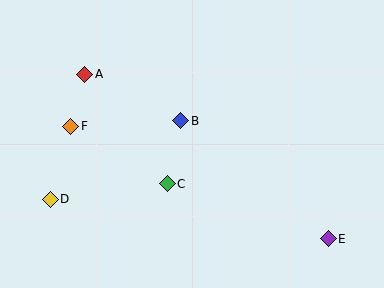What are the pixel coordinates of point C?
Point C is at (167, 184).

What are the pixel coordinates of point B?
Point B is at (181, 121).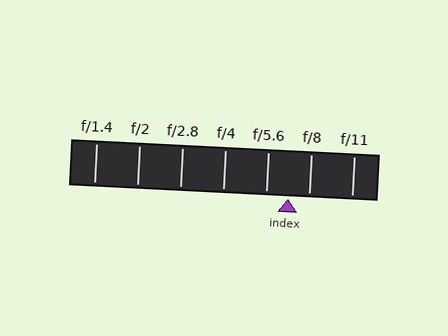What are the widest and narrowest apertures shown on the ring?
The widest aperture shown is f/1.4 and the narrowest is f/11.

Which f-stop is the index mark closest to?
The index mark is closest to f/8.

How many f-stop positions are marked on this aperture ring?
There are 7 f-stop positions marked.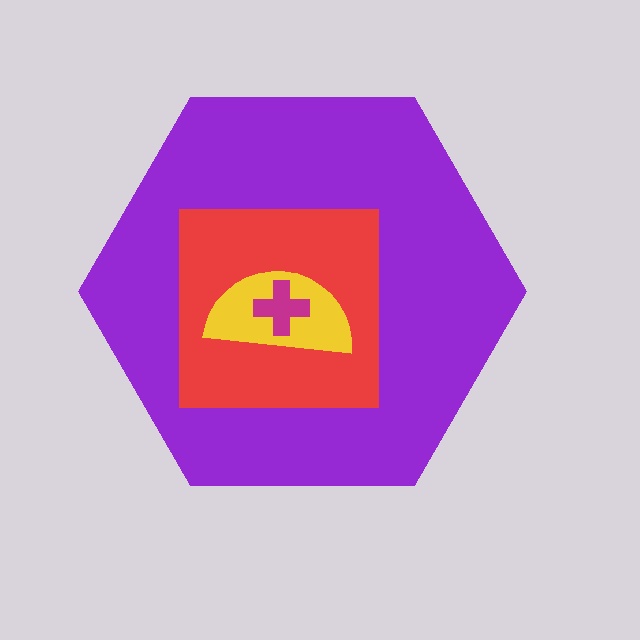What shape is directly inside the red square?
The yellow semicircle.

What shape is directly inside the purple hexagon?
The red square.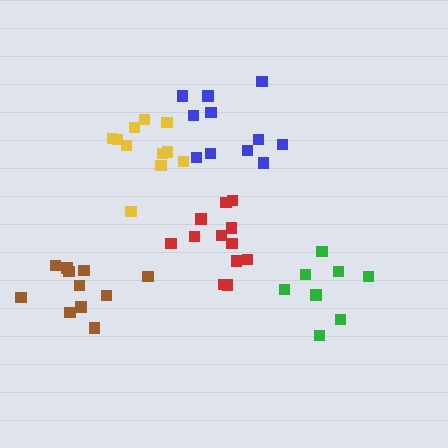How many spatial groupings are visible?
There are 5 spatial groupings.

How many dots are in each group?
Group 1: 11 dots, Group 2: 11 dots, Group 3: 8 dots, Group 4: 12 dots, Group 5: 11 dots (53 total).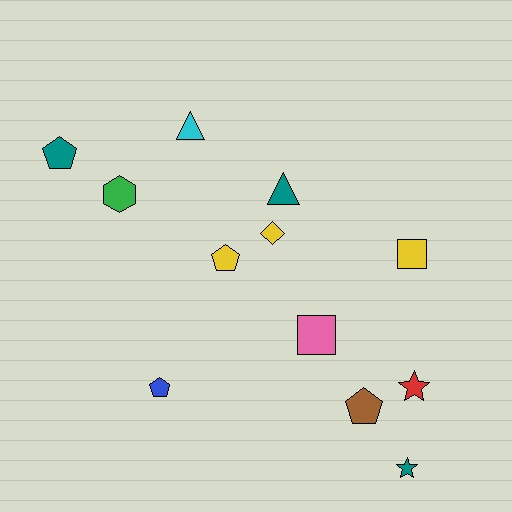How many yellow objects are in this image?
There are 3 yellow objects.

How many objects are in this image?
There are 12 objects.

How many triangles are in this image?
There are 2 triangles.